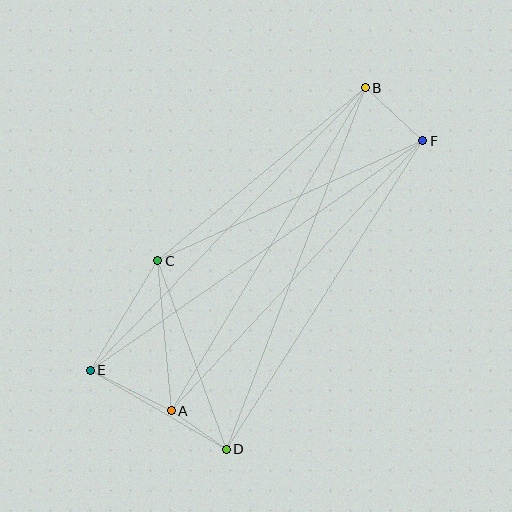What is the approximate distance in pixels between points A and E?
The distance between A and E is approximately 91 pixels.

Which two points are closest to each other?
Points A and D are closest to each other.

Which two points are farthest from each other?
Points E and F are farthest from each other.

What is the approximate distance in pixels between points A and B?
The distance between A and B is approximately 376 pixels.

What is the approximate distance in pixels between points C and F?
The distance between C and F is approximately 291 pixels.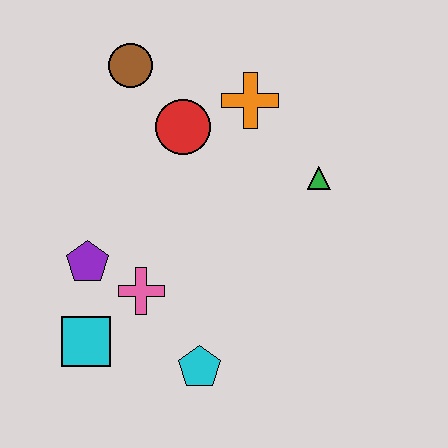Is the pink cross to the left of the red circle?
Yes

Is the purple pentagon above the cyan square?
Yes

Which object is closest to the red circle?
The orange cross is closest to the red circle.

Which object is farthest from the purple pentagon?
The green triangle is farthest from the purple pentagon.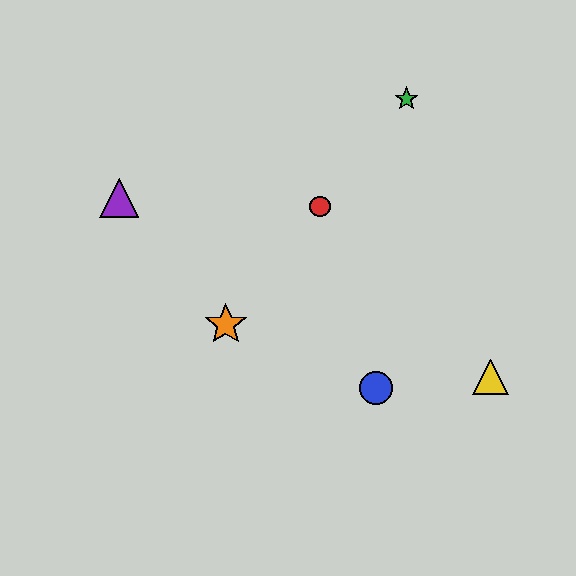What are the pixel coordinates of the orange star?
The orange star is at (226, 324).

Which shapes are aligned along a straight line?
The red circle, the green star, the orange star are aligned along a straight line.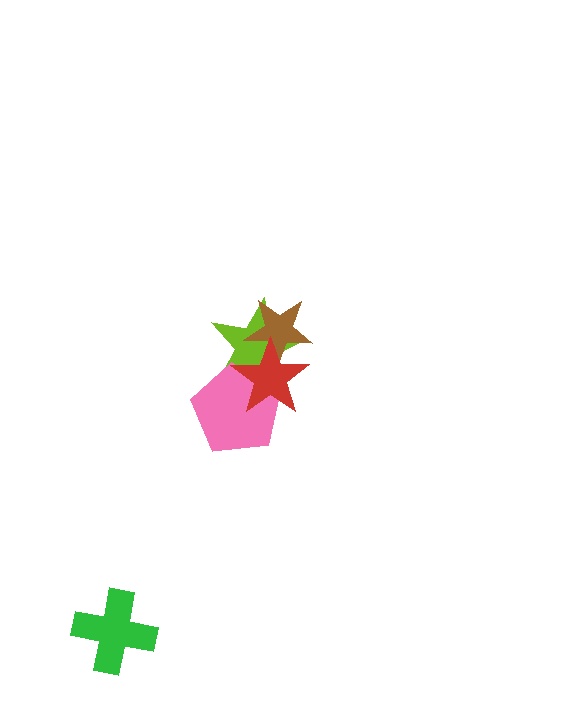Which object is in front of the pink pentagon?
The red star is in front of the pink pentagon.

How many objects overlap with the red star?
3 objects overlap with the red star.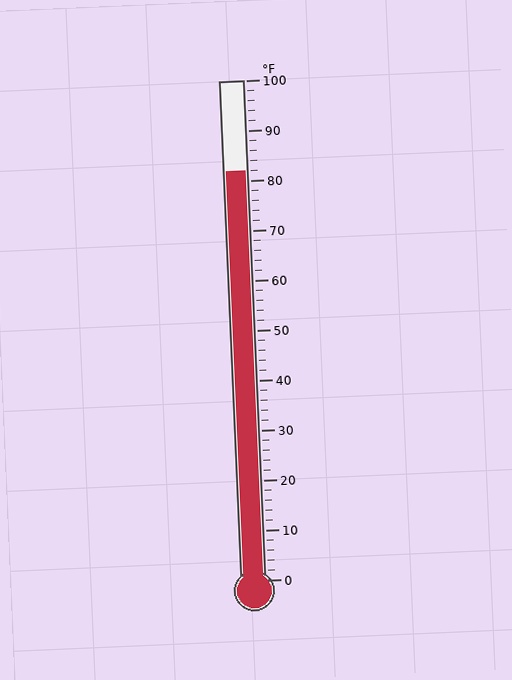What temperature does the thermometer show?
The thermometer shows approximately 82°F.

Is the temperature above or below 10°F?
The temperature is above 10°F.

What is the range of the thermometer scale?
The thermometer scale ranges from 0°F to 100°F.